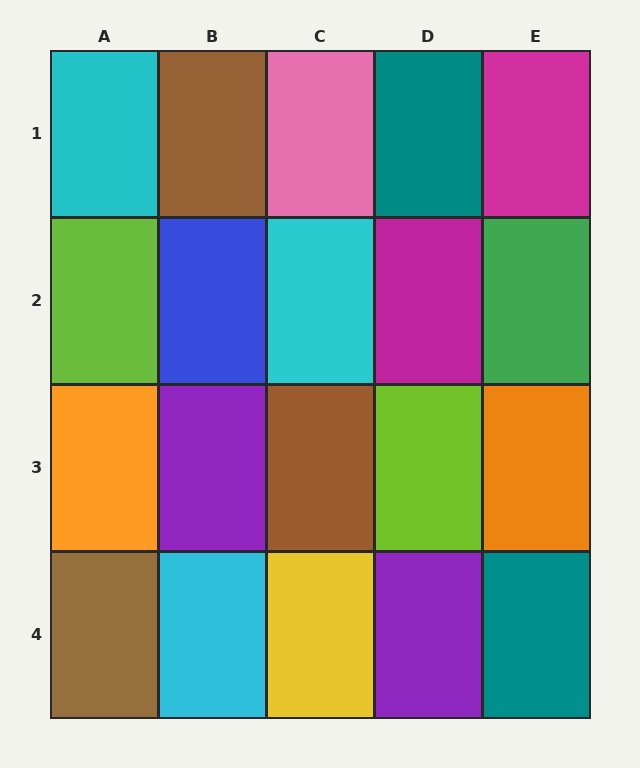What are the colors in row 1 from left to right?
Cyan, brown, pink, teal, magenta.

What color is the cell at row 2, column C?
Cyan.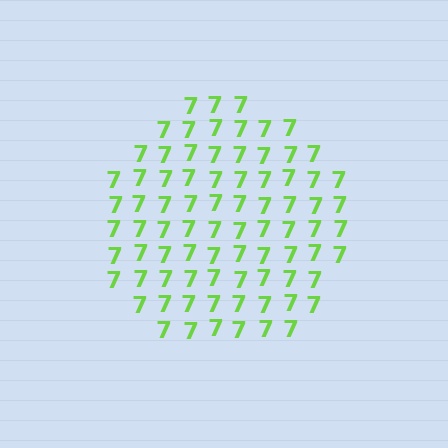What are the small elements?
The small elements are digit 7's.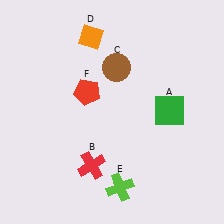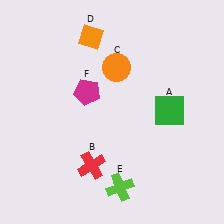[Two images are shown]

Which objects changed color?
C changed from brown to orange. F changed from red to magenta.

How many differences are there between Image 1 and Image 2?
There are 2 differences between the two images.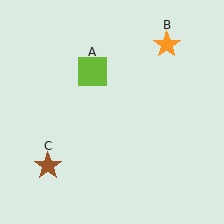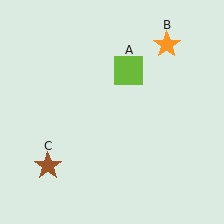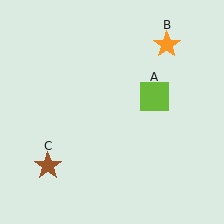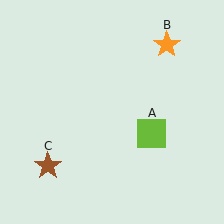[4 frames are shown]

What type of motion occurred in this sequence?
The lime square (object A) rotated clockwise around the center of the scene.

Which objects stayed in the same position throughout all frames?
Orange star (object B) and brown star (object C) remained stationary.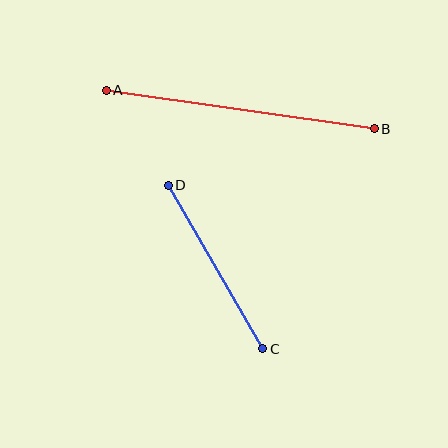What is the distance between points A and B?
The distance is approximately 271 pixels.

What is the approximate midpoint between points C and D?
The midpoint is at approximately (215, 267) pixels.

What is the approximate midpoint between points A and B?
The midpoint is at approximately (240, 109) pixels.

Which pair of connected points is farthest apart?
Points A and B are farthest apart.